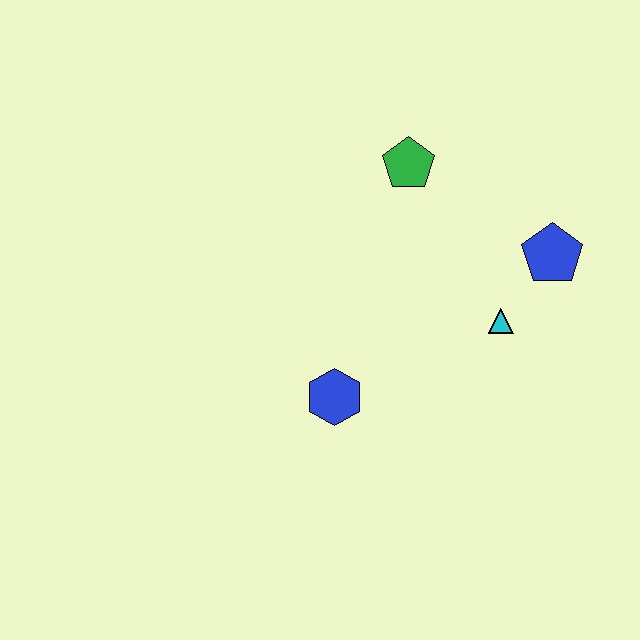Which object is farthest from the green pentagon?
The blue hexagon is farthest from the green pentagon.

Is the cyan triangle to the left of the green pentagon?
No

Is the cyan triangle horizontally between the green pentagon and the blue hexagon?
No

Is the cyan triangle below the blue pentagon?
Yes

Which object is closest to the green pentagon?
The blue pentagon is closest to the green pentagon.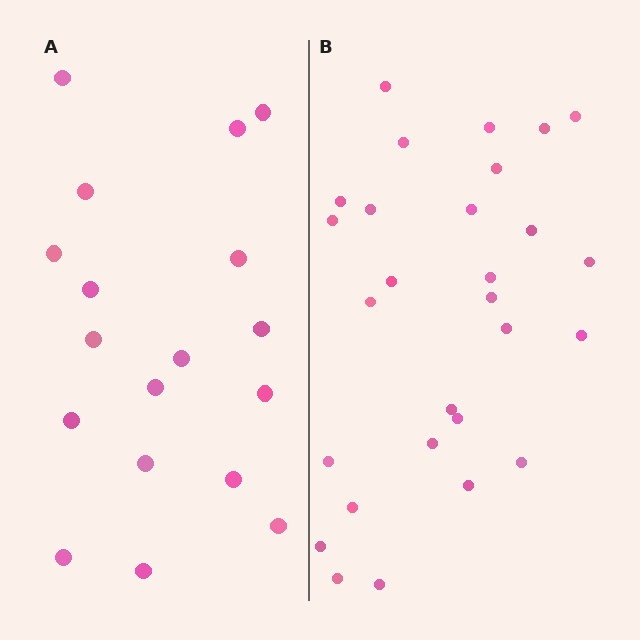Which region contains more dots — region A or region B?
Region B (the right region) has more dots.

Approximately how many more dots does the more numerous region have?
Region B has roughly 10 or so more dots than region A.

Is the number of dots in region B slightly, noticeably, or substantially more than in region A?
Region B has substantially more. The ratio is roughly 1.6 to 1.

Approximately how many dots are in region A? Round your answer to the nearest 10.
About 20 dots. (The exact count is 18, which rounds to 20.)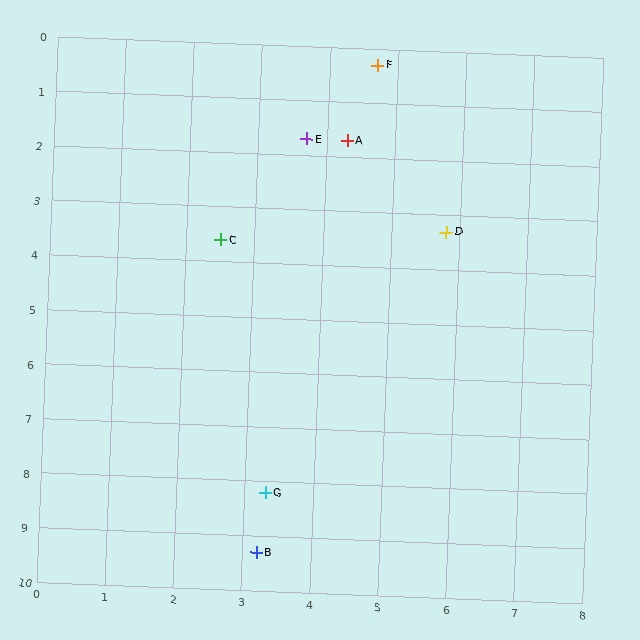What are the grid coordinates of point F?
Point F is at approximately (4.7, 0.3).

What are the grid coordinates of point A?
Point A is at approximately (4.3, 1.7).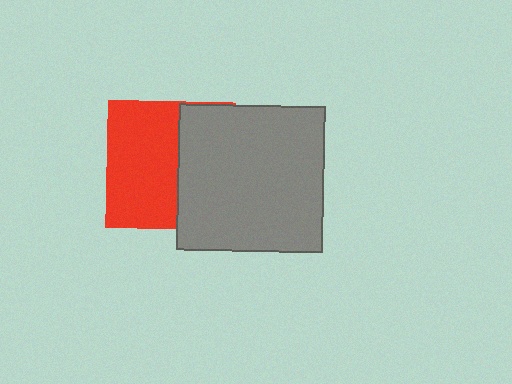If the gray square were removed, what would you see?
You would see the complete red square.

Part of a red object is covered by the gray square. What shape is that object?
It is a square.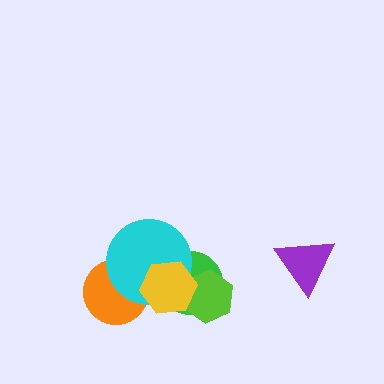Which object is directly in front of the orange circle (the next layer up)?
The cyan circle is directly in front of the orange circle.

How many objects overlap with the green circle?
3 objects overlap with the green circle.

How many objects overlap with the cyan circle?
3 objects overlap with the cyan circle.